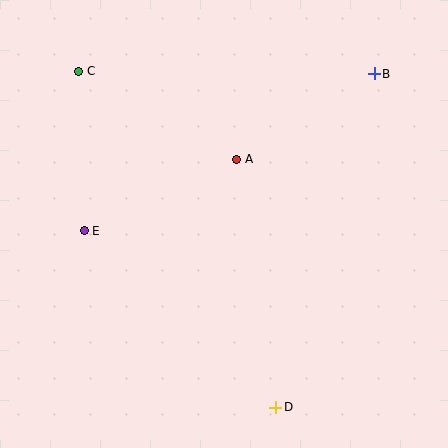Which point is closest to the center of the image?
Point A at (237, 159) is closest to the center.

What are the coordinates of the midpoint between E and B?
The midpoint between E and B is at (229, 152).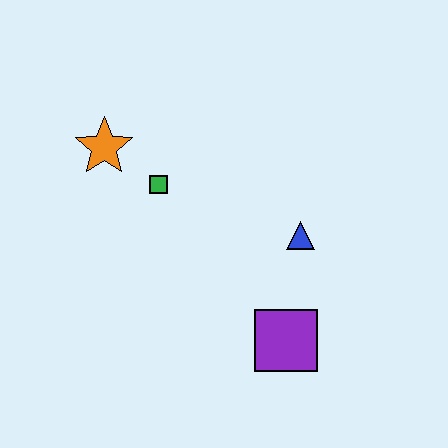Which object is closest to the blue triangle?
The purple square is closest to the blue triangle.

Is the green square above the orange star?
No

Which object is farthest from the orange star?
The purple square is farthest from the orange star.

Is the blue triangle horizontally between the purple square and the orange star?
No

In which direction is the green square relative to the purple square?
The green square is above the purple square.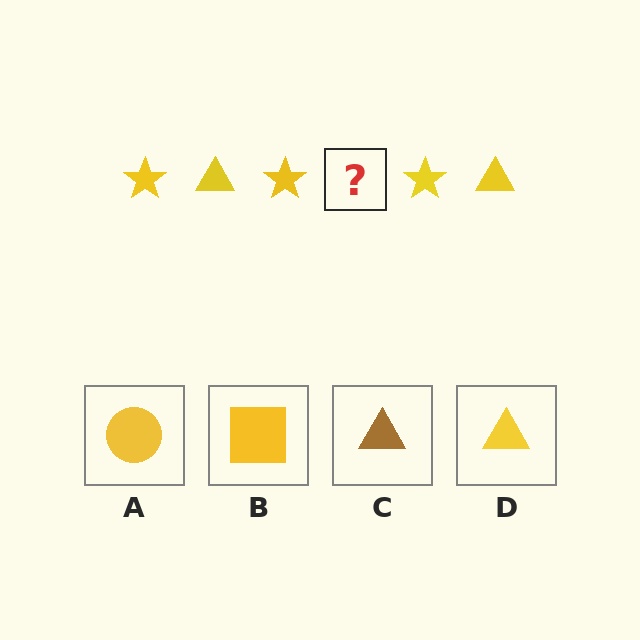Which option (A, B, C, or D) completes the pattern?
D.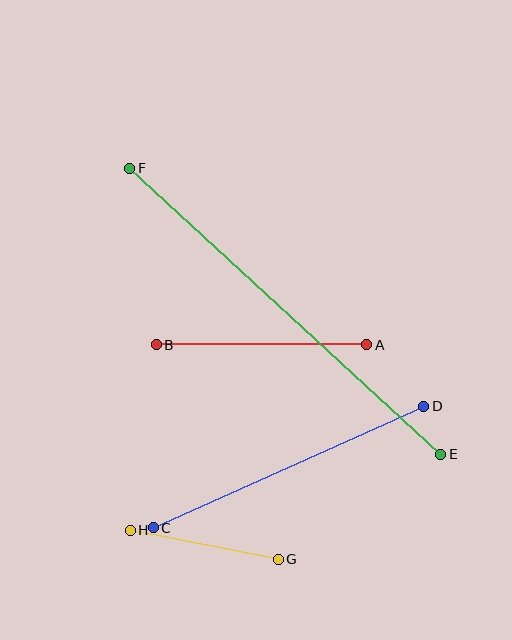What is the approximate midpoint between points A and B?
The midpoint is at approximately (261, 345) pixels.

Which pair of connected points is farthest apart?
Points E and F are farthest apart.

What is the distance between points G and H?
The distance is approximately 151 pixels.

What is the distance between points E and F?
The distance is approximately 422 pixels.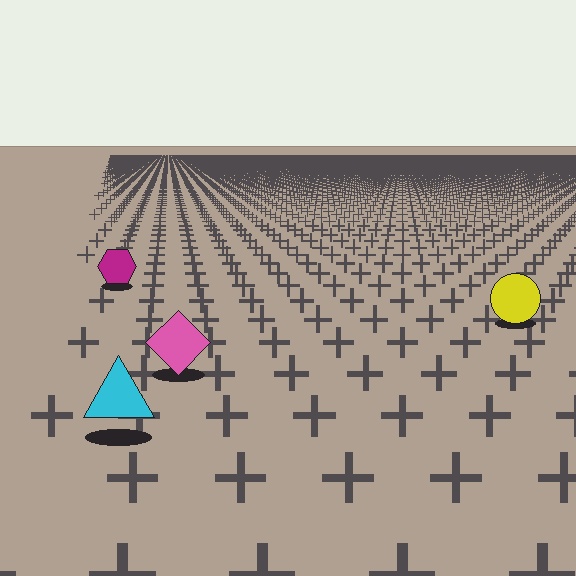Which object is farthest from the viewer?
The magenta hexagon is farthest from the viewer. It appears smaller and the ground texture around it is denser.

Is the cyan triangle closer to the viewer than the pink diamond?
Yes. The cyan triangle is closer — you can tell from the texture gradient: the ground texture is coarser near it.